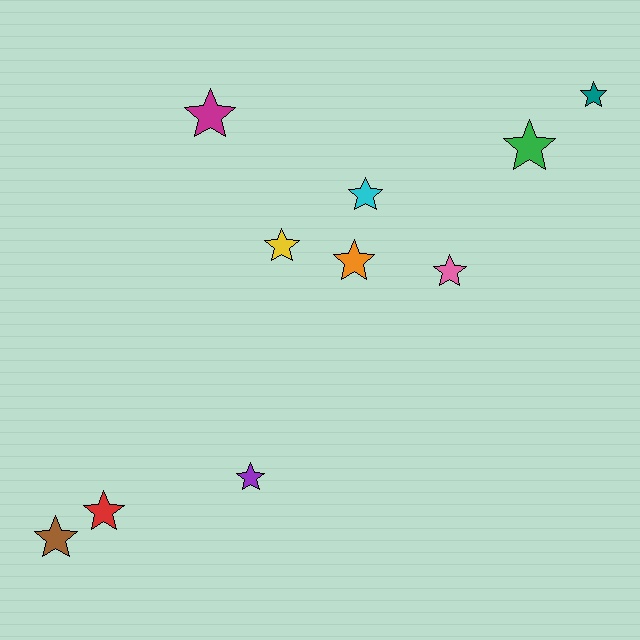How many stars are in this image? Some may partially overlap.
There are 10 stars.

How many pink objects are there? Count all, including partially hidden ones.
There is 1 pink object.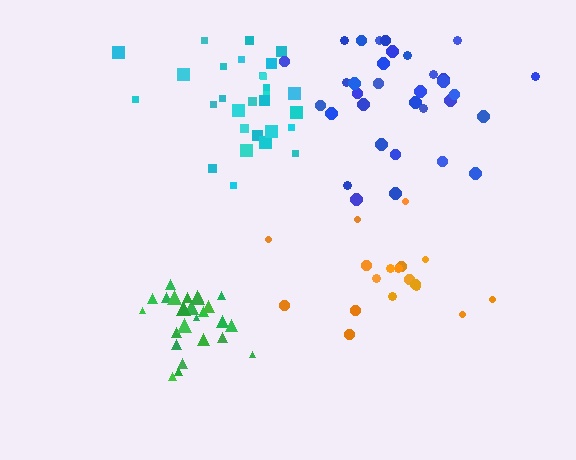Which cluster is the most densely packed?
Green.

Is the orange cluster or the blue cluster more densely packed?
Blue.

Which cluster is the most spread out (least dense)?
Orange.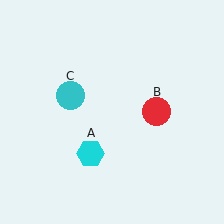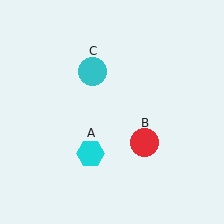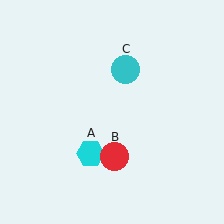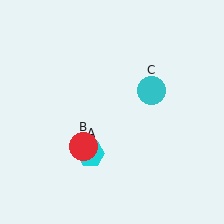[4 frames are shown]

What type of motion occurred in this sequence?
The red circle (object B), cyan circle (object C) rotated clockwise around the center of the scene.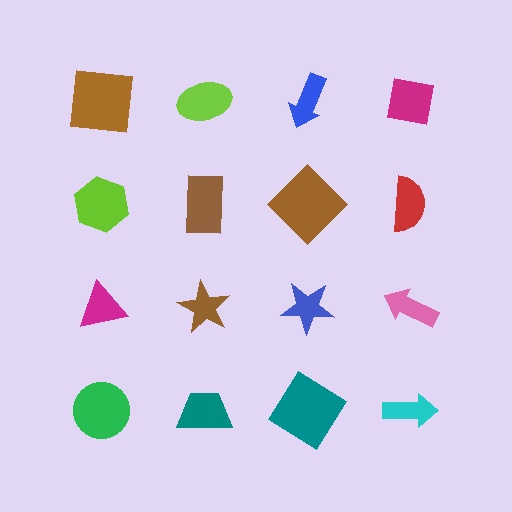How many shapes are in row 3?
4 shapes.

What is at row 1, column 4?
A magenta square.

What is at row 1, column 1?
A brown square.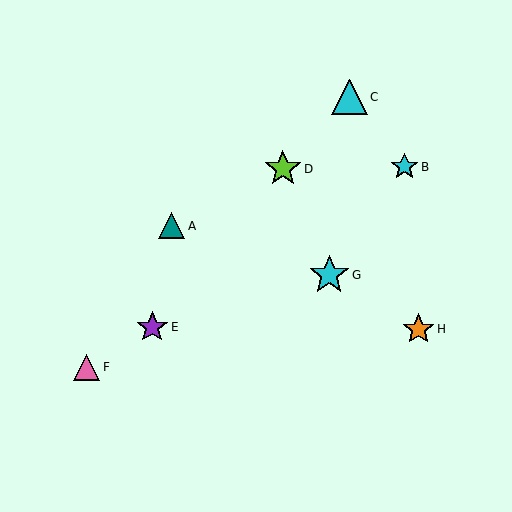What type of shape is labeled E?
Shape E is a purple star.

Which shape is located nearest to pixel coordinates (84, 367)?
The pink triangle (labeled F) at (87, 367) is nearest to that location.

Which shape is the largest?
The cyan star (labeled G) is the largest.